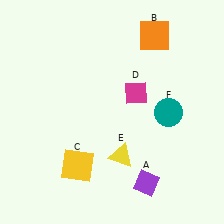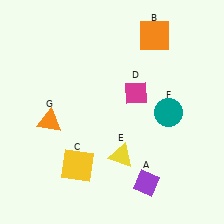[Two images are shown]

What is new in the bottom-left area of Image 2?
An orange triangle (G) was added in the bottom-left area of Image 2.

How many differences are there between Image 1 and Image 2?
There is 1 difference between the two images.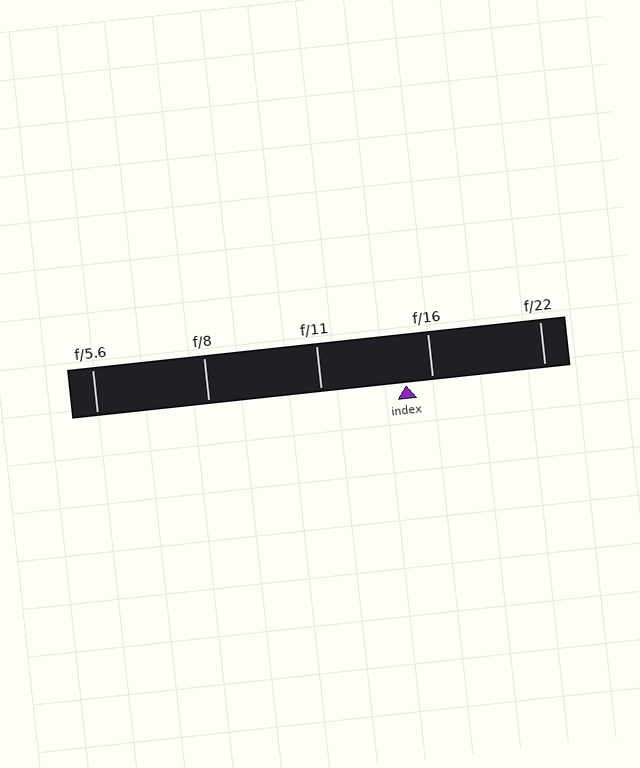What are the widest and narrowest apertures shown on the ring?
The widest aperture shown is f/5.6 and the narrowest is f/22.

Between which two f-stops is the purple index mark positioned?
The index mark is between f/11 and f/16.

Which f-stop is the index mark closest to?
The index mark is closest to f/16.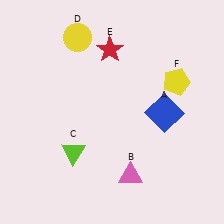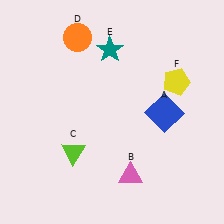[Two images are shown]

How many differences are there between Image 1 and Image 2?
There are 2 differences between the two images.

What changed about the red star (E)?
In Image 1, E is red. In Image 2, it changed to teal.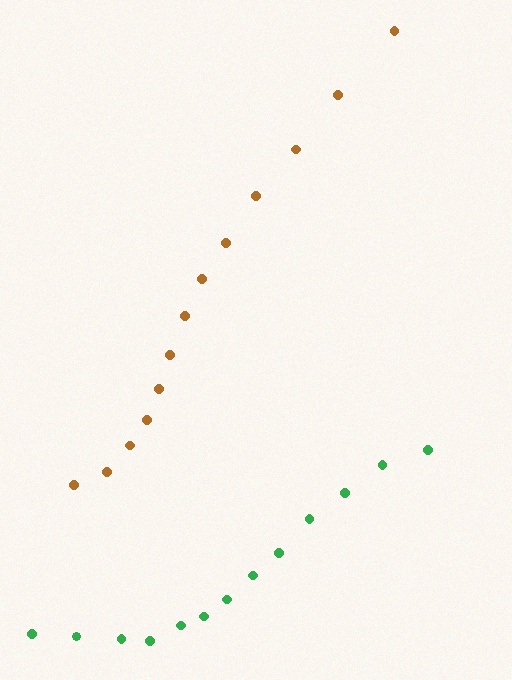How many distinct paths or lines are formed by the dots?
There are 2 distinct paths.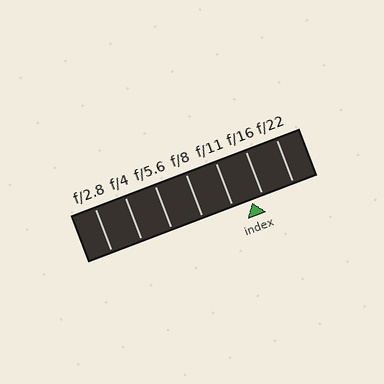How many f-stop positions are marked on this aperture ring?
There are 7 f-stop positions marked.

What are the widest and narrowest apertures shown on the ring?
The widest aperture shown is f/2.8 and the narrowest is f/22.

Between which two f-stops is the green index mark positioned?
The index mark is between f/11 and f/16.